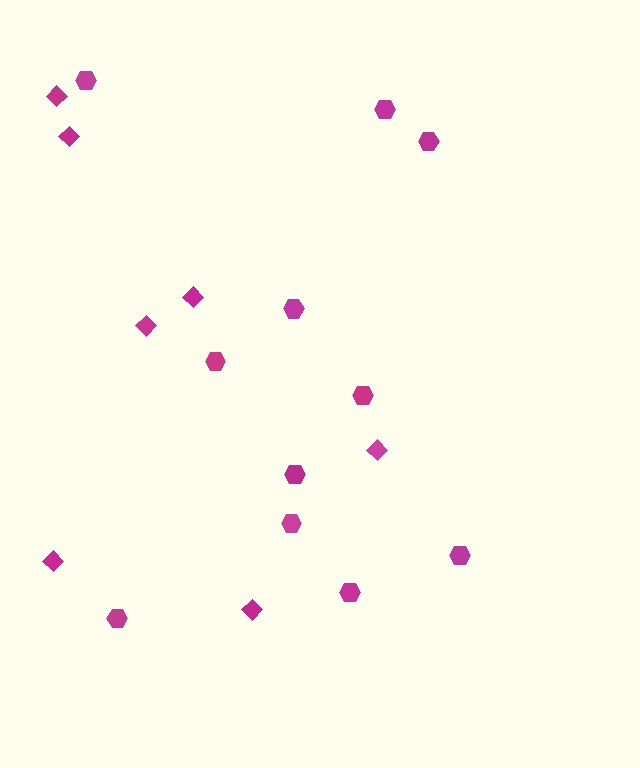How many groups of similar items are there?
There are 2 groups: one group of diamonds (7) and one group of hexagons (11).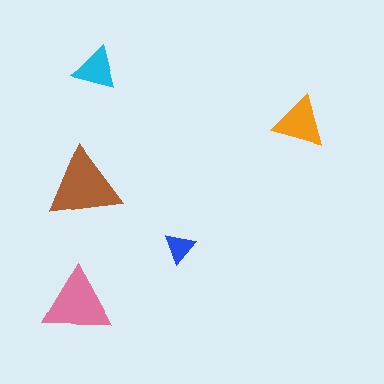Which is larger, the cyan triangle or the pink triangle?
The pink one.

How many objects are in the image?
There are 5 objects in the image.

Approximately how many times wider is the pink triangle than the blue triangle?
About 2 times wider.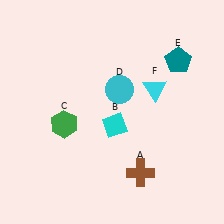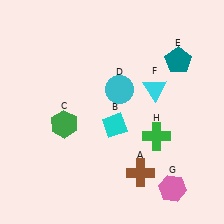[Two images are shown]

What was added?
A pink hexagon (G), a green cross (H) were added in Image 2.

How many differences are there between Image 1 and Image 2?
There are 2 differences between the two images.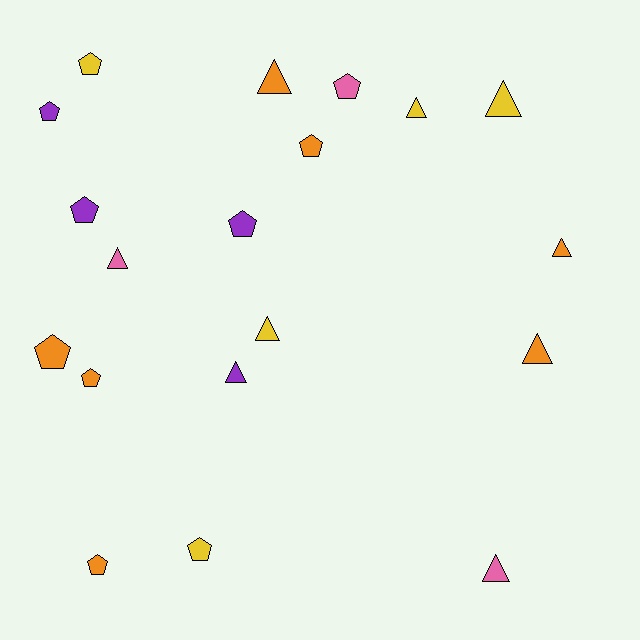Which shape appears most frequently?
Pentagon, with 10 objects.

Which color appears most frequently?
Orange, with 7 objects.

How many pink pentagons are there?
There is 1 pink pentagon.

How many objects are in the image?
There are 19 objects.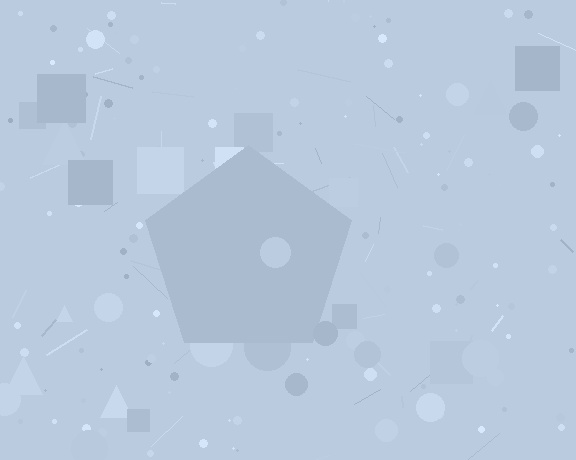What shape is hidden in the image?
A pentagon is hidden in the image.